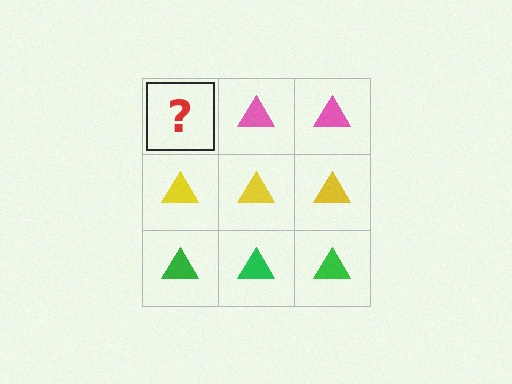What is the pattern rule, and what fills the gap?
The rule is that each row has a consistent color. The gap should be filled with a pink triangle.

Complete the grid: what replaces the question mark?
The question mark should be replaced with a pink triangle.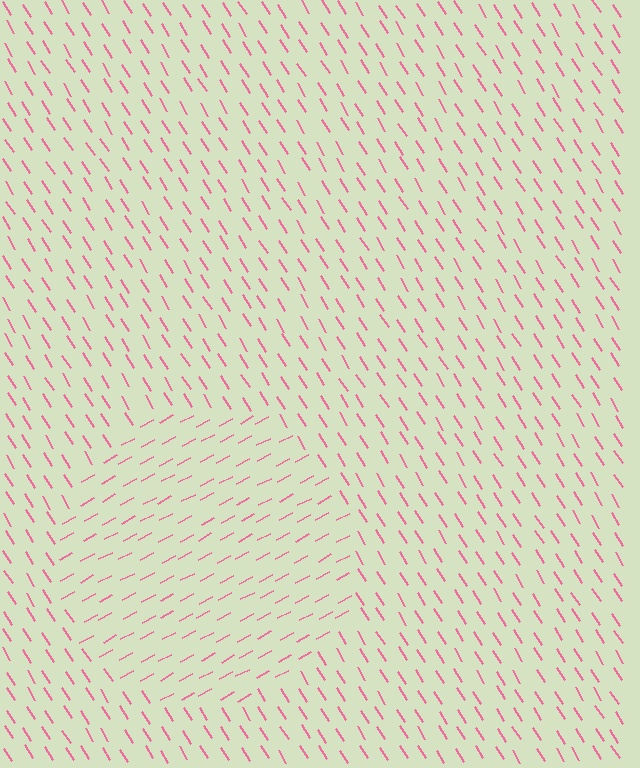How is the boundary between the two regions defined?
The boundary is defined purely by a change in line orientation (approximately 86 degrees difference). All lines are the same color and thickness.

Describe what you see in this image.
The image is filled with small pink line segments. A circle region in the image has lines oriented differently from the surrounding lines, creating a visible texture boundary.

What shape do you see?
I see a circle.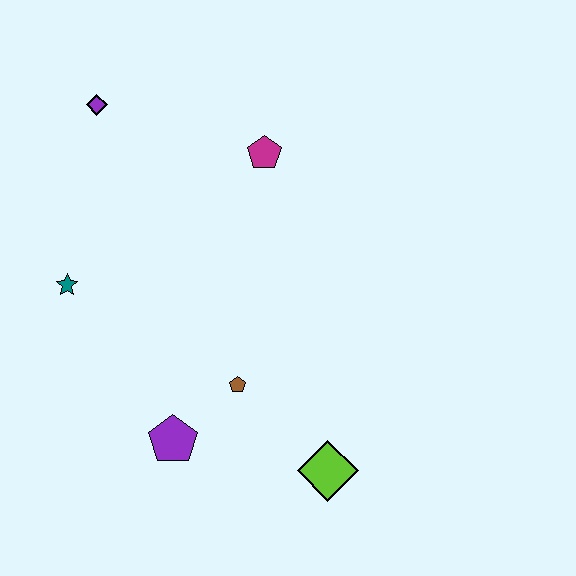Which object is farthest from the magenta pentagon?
The lime diamond is farthest from the magenta pentagon.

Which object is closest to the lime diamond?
The brown pentagon is closest to the lime diamond.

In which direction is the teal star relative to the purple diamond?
The teal star is below the purple diamond.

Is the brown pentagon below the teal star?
Yes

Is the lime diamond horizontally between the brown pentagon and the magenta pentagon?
No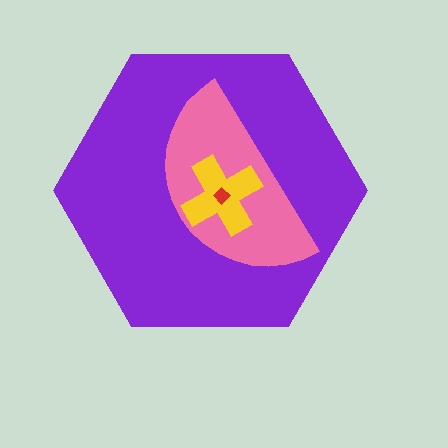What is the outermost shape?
The purple hexagon.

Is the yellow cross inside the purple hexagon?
Yes.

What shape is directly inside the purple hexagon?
The pink semicircle.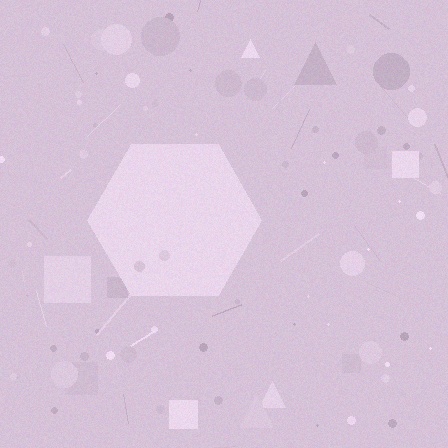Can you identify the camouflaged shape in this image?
The camouflaged shape is a hexagon.